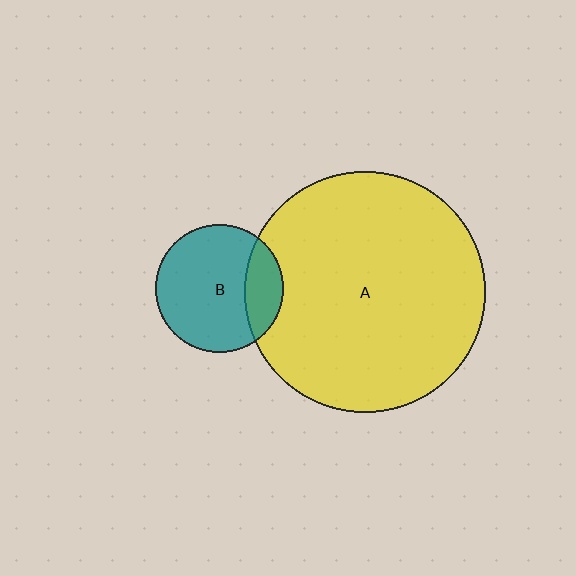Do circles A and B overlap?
Yes.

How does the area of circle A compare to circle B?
Approximately 3.5 times.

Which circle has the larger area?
Circle A (yellow).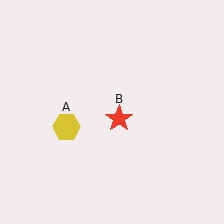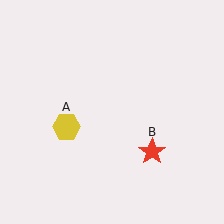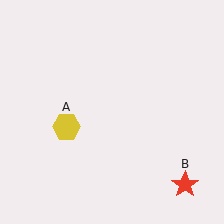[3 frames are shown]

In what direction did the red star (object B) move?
The red star (object B) moved down and to the right.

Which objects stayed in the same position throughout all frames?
Yellow hexagon (object A) remained stationary.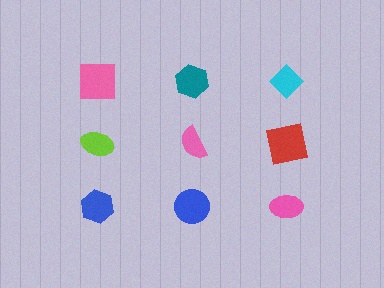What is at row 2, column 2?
A pink semicircle.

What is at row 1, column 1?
A pink square.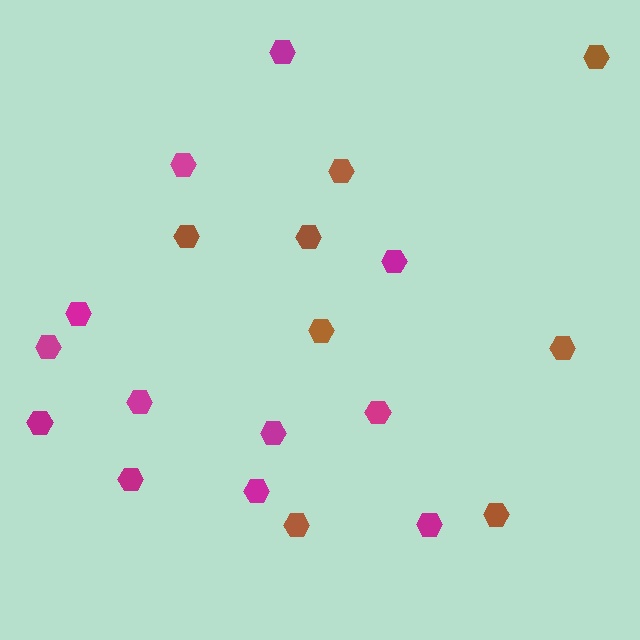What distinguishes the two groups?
There are 2 groups: one group of magenta hexagons (12) and one group of brown hexagons (8).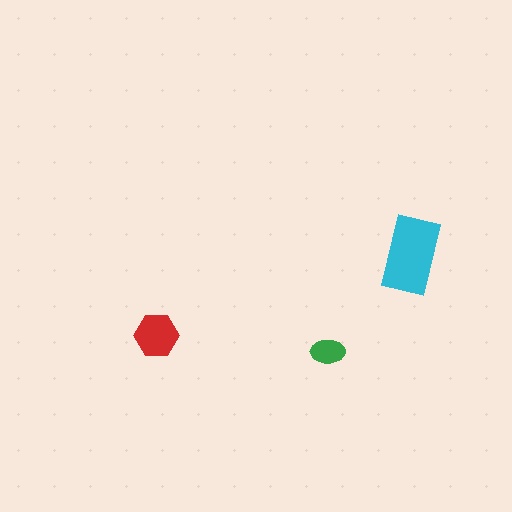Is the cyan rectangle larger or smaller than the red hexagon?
Larger.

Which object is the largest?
The cyan rectangle.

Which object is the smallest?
The green ellipse.